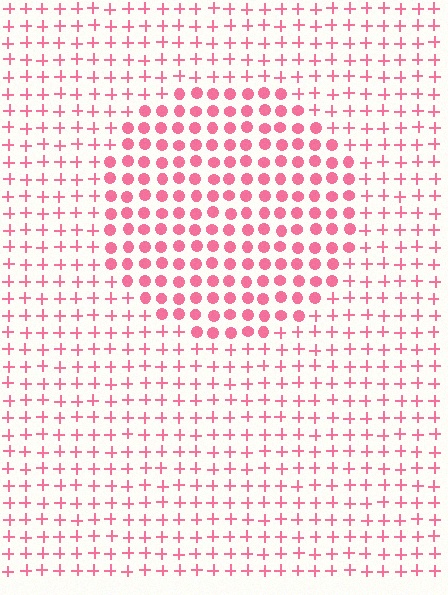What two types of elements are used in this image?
The image uses circles inside the circle region and plus signs outside it.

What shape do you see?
I see a circle.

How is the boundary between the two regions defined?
The boundary is defined by a change in element shape: circles inside vs. plus signs outside. All elements share the same color and spacing.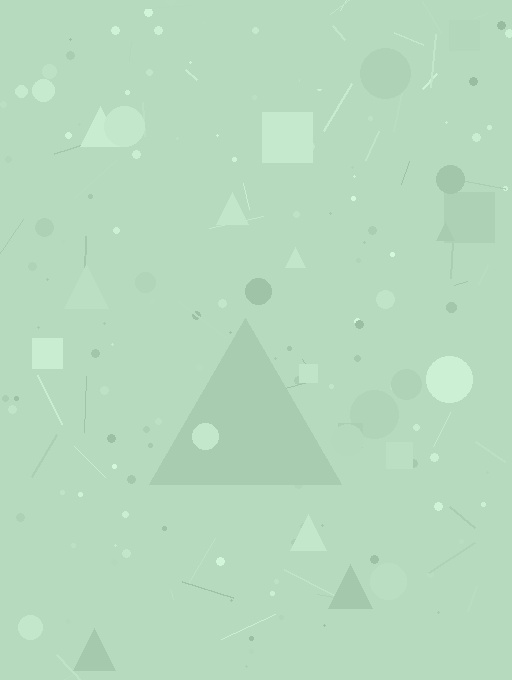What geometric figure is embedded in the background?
A triangle is embedded in the background.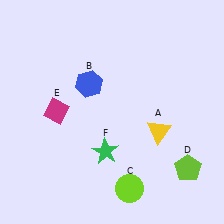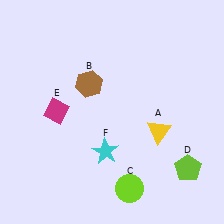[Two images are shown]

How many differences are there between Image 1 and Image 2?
There are 2 differences between the two images.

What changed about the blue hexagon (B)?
In Image 1, B is blue. In Image 2, it changed to brown.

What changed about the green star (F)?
In Image 1, F is green. In Image 2, it changed to cyan.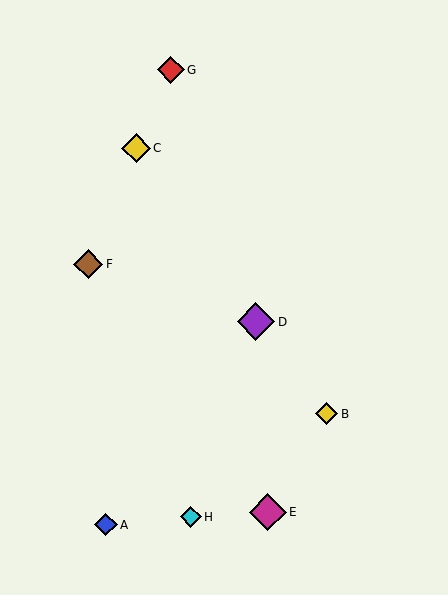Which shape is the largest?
The purple diamond (labeled D) is the largest.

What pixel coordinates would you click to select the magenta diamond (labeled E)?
Click at (268, 512) to select the magenta diamond E.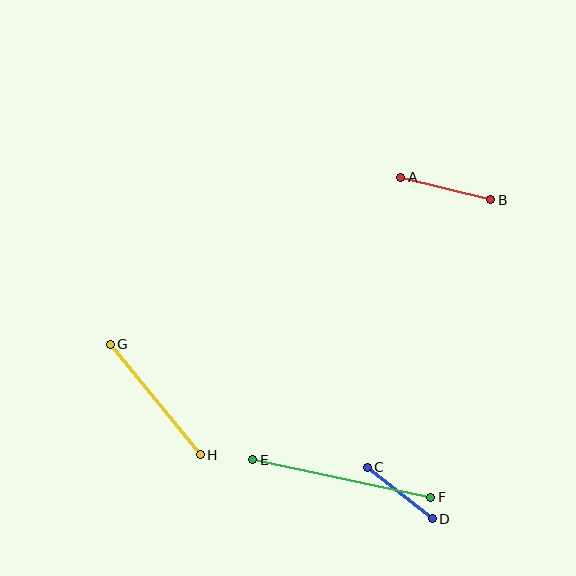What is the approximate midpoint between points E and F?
The midpoint is at approximately (342, 479) pixels.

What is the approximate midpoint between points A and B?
The midpoint is at approximately (446, 188) pixels.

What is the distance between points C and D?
The distance is approximately 83 pixels.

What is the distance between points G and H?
The distance is approximately 143 pixels.